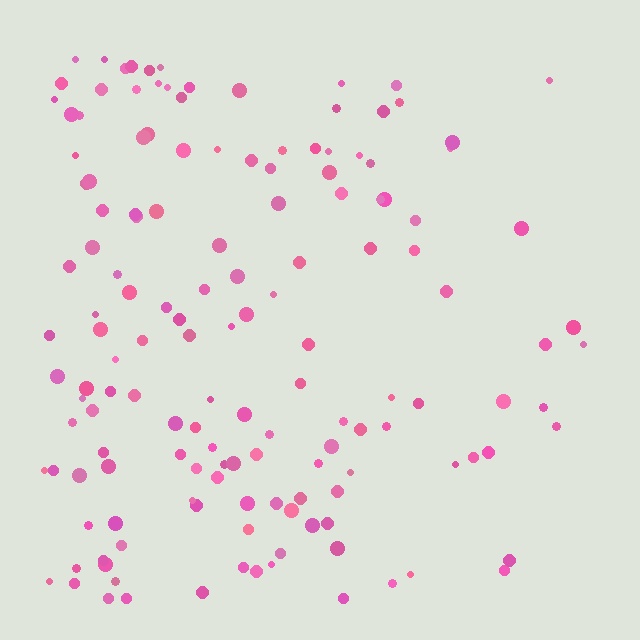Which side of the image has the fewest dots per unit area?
The right.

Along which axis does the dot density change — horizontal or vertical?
Horizontal.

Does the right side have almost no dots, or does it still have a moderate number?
Still a moderate number, just noticeably fewer than the left.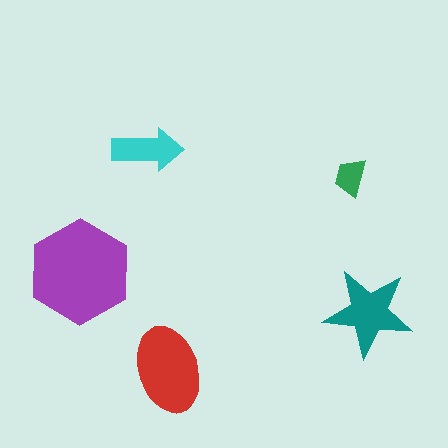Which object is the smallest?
The green trapezoid.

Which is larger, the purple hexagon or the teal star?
The purple hexagon.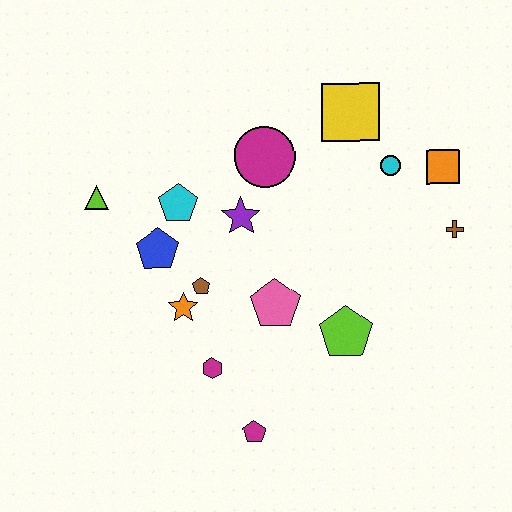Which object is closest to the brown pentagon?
The orange star is closest to the brown pentagon.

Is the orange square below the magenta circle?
Yes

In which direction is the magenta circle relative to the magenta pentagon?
The magenta circle is above the magenta pentagon.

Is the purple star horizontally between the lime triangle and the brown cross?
Yes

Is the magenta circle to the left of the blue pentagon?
No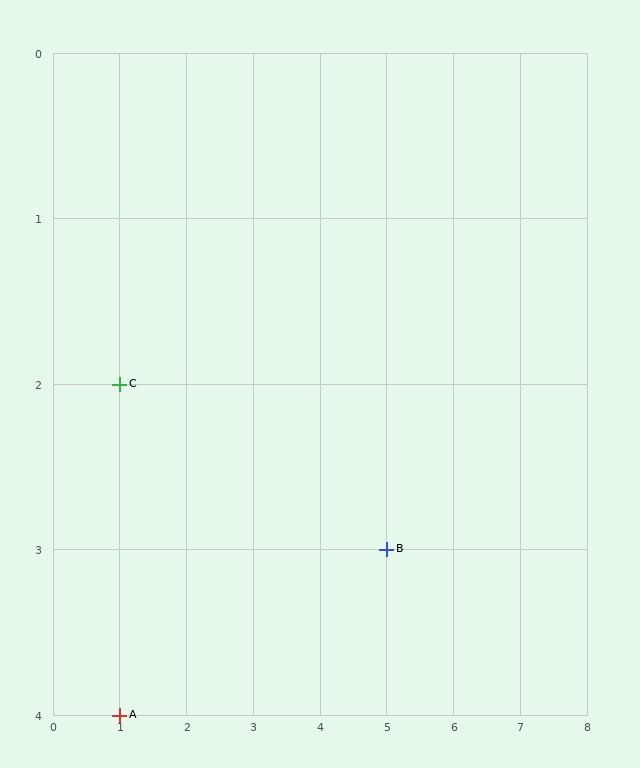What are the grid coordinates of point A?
Point A is at grid coordinates (1, 4).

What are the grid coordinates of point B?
Point B is at grid coordinates (5, 3).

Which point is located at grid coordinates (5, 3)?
Point B is at (5, 3).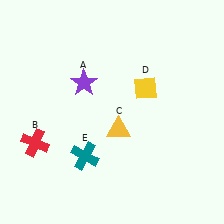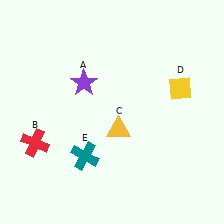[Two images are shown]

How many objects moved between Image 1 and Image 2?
1 object moved between the two images.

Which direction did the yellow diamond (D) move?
The yellow diamond (D) moved right.